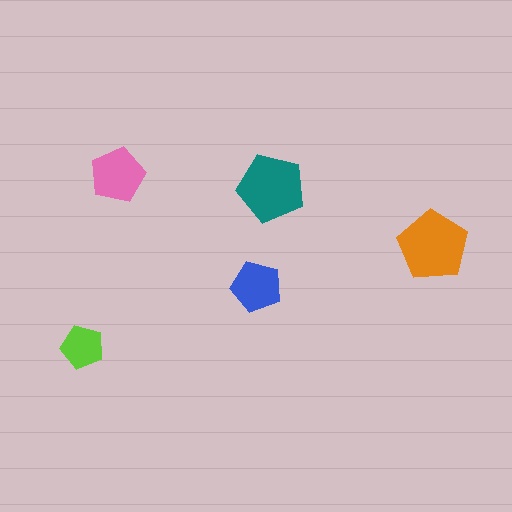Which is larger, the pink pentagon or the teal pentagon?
The teal one.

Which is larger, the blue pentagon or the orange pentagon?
The orange one.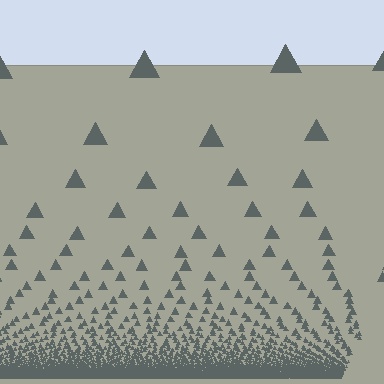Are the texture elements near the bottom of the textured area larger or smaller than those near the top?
Smaller. The gradient is inverted — elements near the bottom are smaller and denser.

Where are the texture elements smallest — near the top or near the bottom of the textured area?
Near the bottom.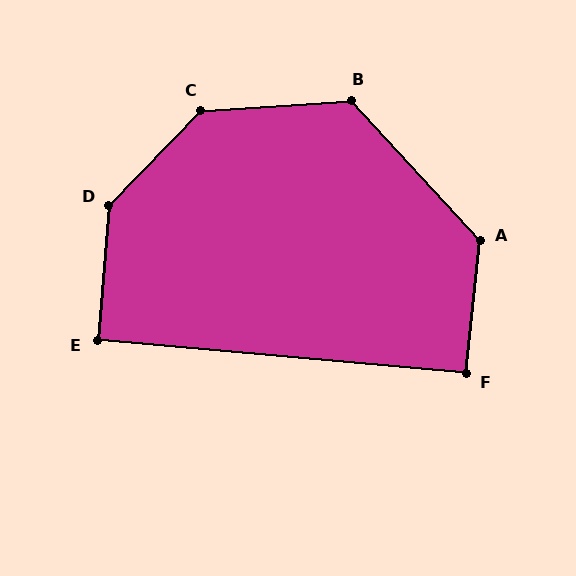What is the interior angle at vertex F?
Approximately 91 degrees (approximately right).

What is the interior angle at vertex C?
Approximately 138 degrees (obtuse).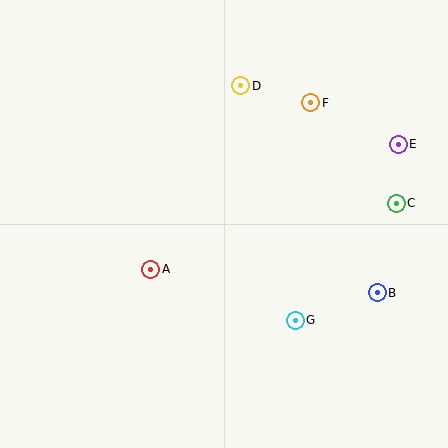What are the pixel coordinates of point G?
Point G is at (295, 320).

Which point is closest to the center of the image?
Point A at (151, 269) is closest to the center.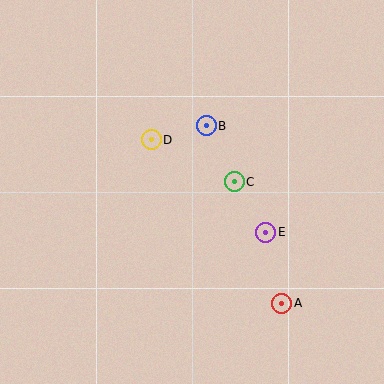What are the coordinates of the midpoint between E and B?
The midpoint between E and B is at (236, 179).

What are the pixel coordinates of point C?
Point C is at (234, 182).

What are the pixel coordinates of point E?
Point E is at (266, 232).